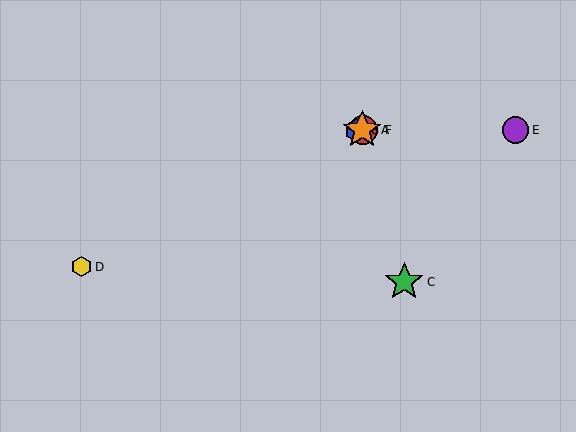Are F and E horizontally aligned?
Yes, both are at y≈130.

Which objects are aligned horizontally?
Objects A, B, E, F are aligned horizontally.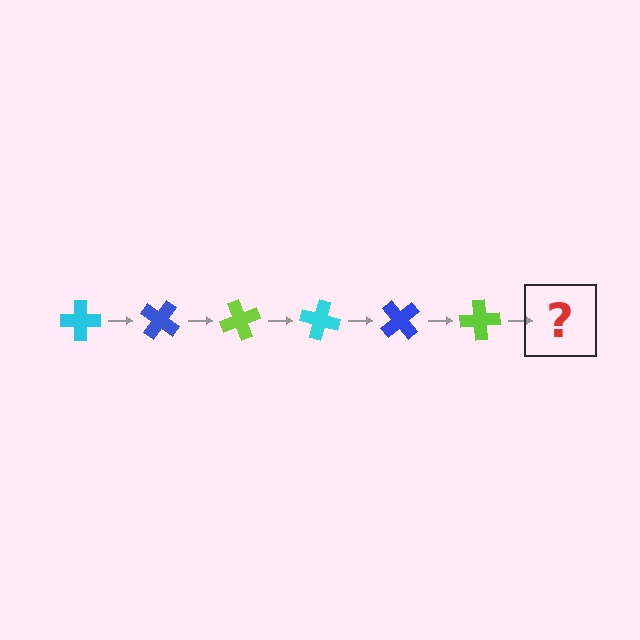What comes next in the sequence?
The next element should be a cyan cross, rotated 210 degrees from the start.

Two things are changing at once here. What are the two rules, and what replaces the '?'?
The two rules are that it rotates 35 degrees each step and the color cycles through cyan, blue, and lime. The '?' should be a cyan cross, rotated 210 degrees from the start.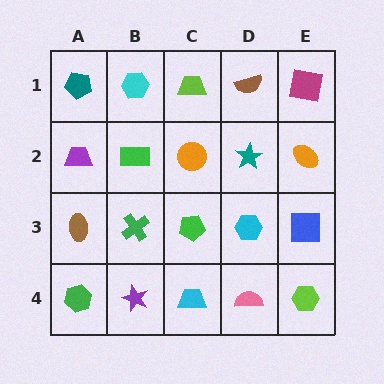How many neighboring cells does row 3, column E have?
3.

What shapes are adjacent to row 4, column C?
A green pentagon (row 3, column C), a purple star (row 4, column B), a pink semicircle (row 4, column D).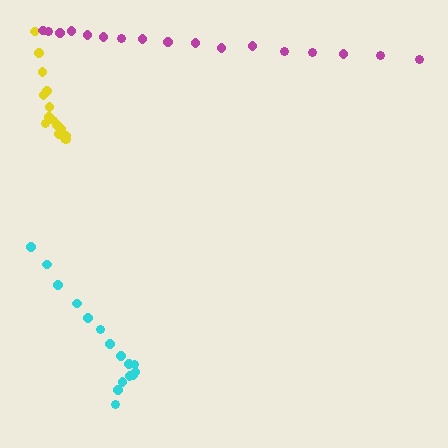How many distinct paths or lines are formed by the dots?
There are 3 distinct paths.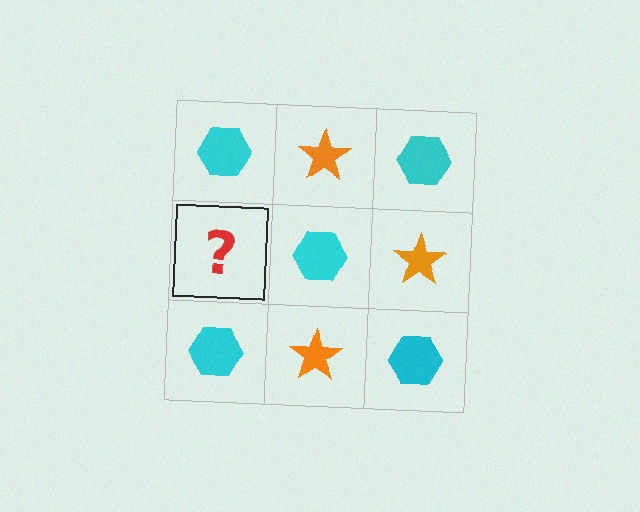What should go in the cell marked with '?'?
The missing cell should contain an orange star.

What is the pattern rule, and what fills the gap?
The rule is that it alternates cyan hexagon and orange star in a checkerboard pattern. The gap should be filled with an orange star.